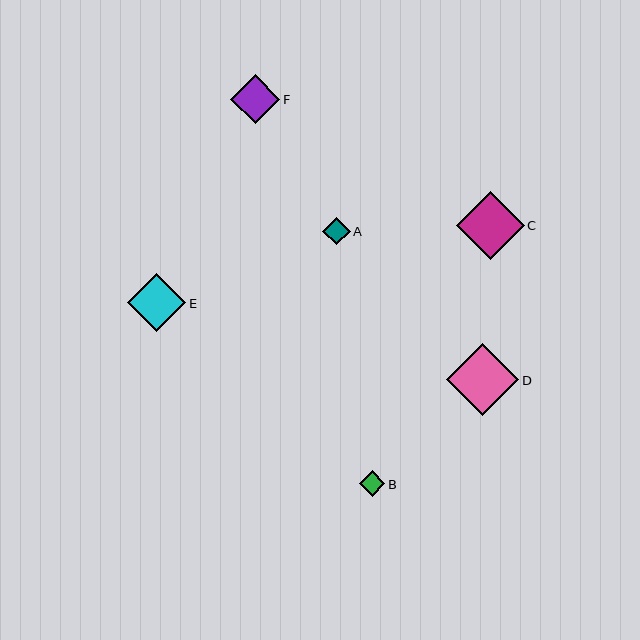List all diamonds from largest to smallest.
From largest to smallest: D, C, E, F, A, B.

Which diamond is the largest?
Diamond D is the largest with a size of approximately 72 pixels.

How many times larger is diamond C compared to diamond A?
Diamond C is approximately 2.5 times the size of diamond A.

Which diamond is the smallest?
Diamond B is the smallest with a size of approximately 26 pixels.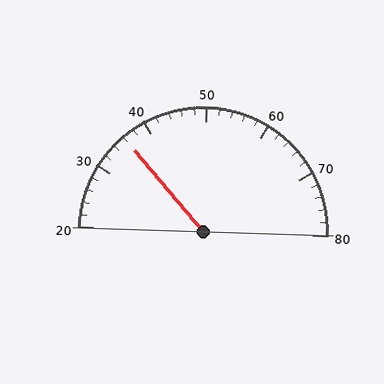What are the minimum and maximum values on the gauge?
The gauge ranges from 20 to 80.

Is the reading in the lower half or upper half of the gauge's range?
The reading is in the lower half of the range (20 to 80).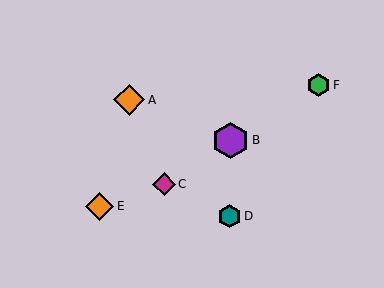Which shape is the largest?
The purple hexagon (labeled B) is the largest.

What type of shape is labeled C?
Shape C is a magenta diamond.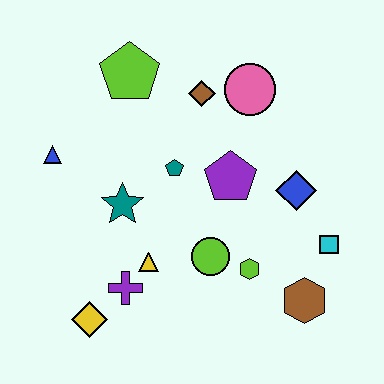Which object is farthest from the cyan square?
The blue triangle is farthest from the cyan square.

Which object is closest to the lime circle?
The lime hexagon is closest to the lime circle.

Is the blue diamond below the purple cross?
No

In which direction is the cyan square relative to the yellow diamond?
The cyan square is to the right of the yellow diamond.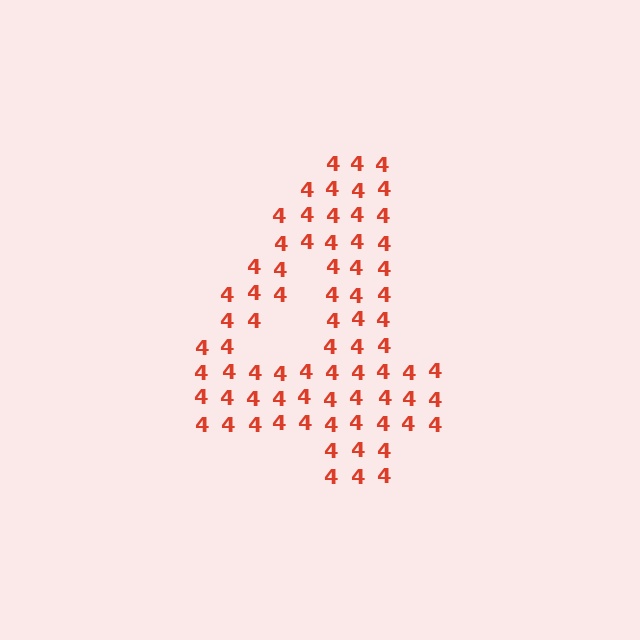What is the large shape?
The large shape is the digit 4.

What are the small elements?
The small elements are digit 4's.